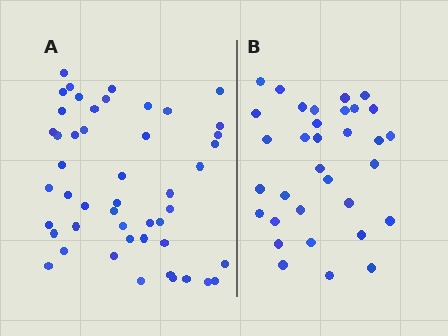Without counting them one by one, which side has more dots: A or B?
Region A (the left region) has more dots.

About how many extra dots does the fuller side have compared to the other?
Region A has approximately 15 more dots than region B.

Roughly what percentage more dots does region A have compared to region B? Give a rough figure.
About 45% more.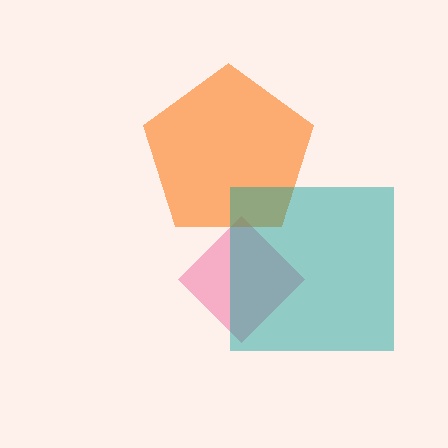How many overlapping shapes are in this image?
There are 3 overlapping shapes in the image.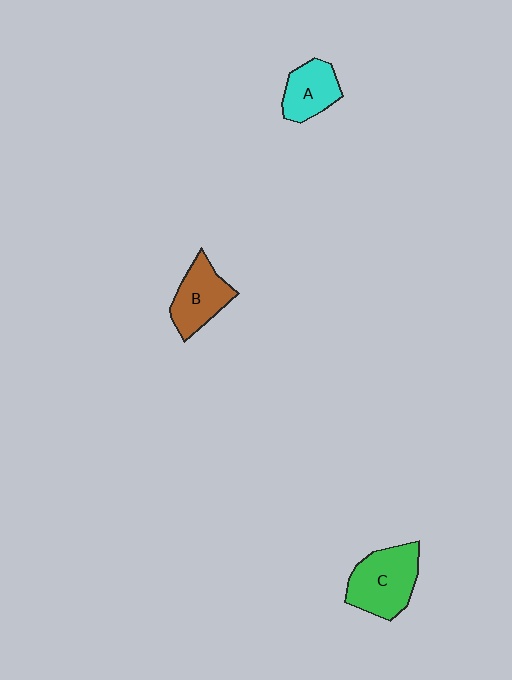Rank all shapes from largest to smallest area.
From largest to smallest: C (green), B (brown), A (cyan).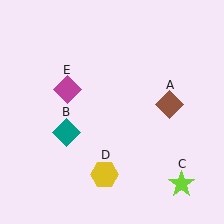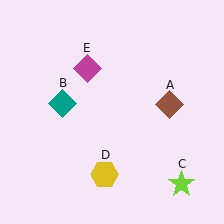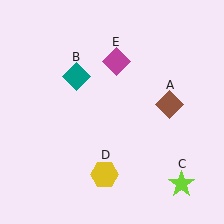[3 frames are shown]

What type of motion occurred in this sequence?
The teal diamond (object B), magenta diamond (object E) rotated clockwise around the center of the scene.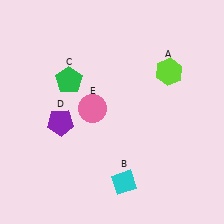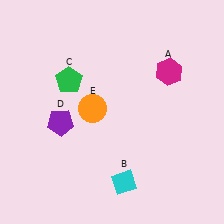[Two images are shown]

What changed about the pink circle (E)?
In Image 1, E is pink. In Image 2, it changed to orange.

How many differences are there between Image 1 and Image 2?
There are 2 differences between the two images.